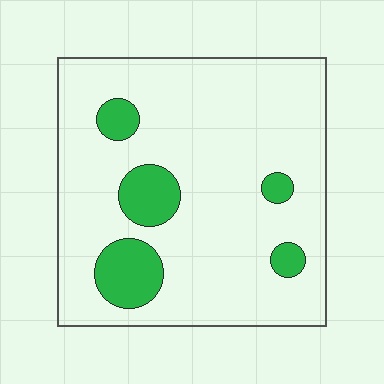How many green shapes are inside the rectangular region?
5.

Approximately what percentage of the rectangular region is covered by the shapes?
Approximately 15%.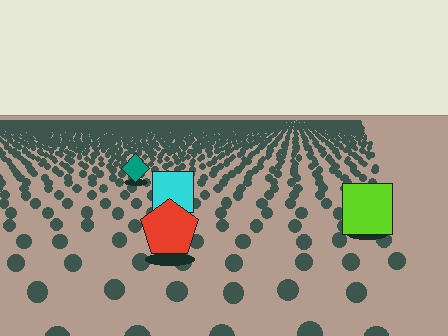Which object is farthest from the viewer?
The teal diamond is farthest from the viewer. It appears smaller and the ground texture around it is denser.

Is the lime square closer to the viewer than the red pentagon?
No. The red pentagon is closer — you can tell from the texture gradient: the ground texture is coarser near it.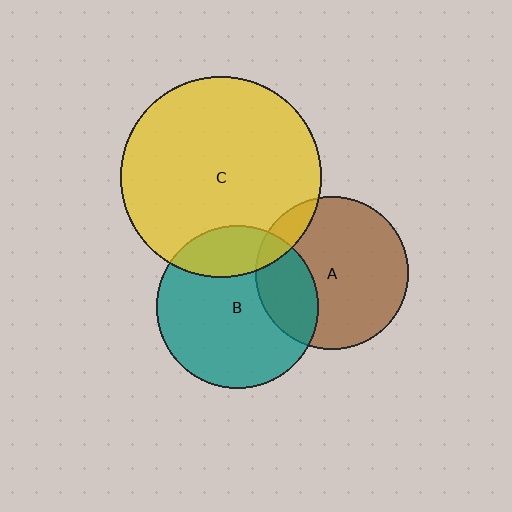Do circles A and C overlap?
Yes.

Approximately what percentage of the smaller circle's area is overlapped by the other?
Approximately 10%.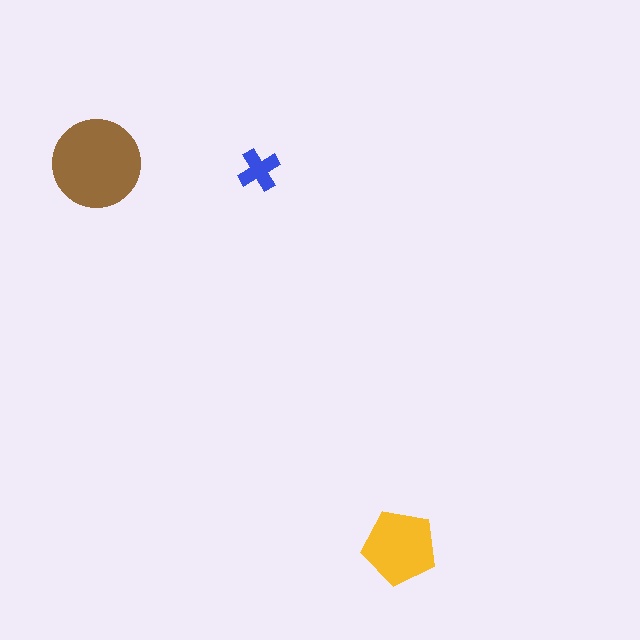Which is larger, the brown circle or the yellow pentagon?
The brown circle.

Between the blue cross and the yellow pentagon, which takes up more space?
The yellow pentagon.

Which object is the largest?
The brown circle.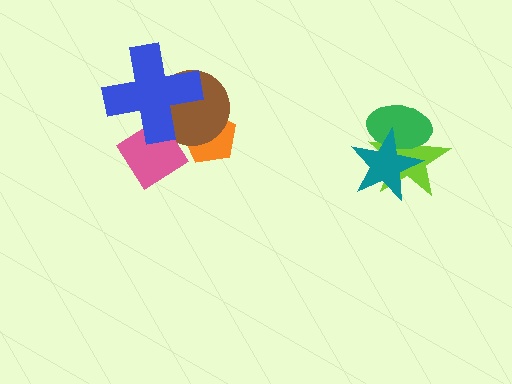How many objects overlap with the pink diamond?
2 objects overlap with the pink diamond.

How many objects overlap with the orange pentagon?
1 object overlaps with the orange pentagon.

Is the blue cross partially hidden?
No, no other shape covers it.